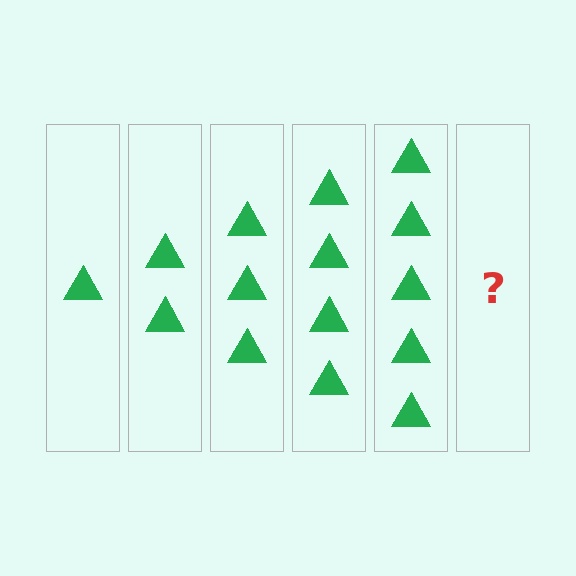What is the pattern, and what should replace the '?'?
The pattern is that each step adds one more triangle. The '?' should be 6 triangles.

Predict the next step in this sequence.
The next step is 6 triangles.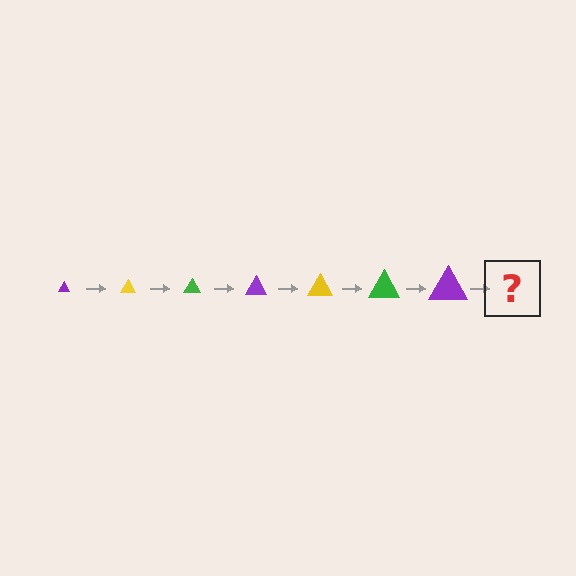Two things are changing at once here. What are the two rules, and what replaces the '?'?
The two rules are that the triangle grows larger each step and the color cycles through purple, yellow, and green. The '?' should be a yellow triangle, larger than the previous one.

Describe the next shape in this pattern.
It should be a yellow triangle, larger than the previous one.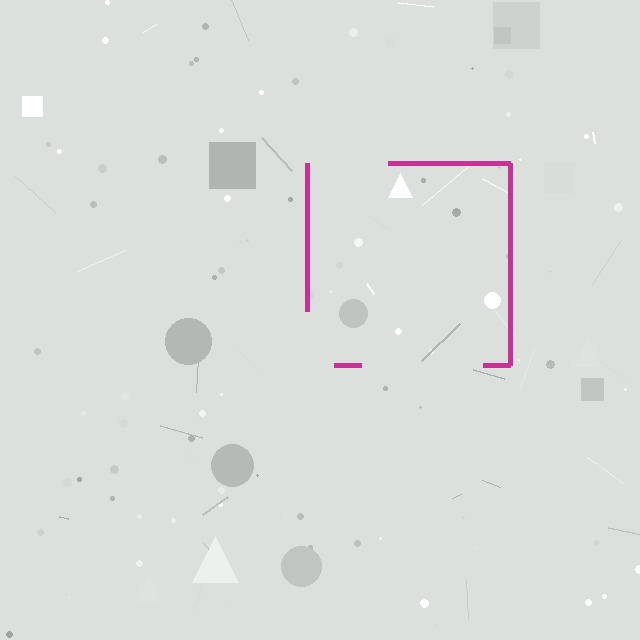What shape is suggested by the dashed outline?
The dashed outline suggests a square.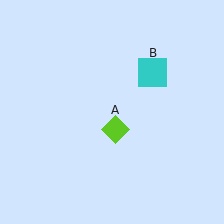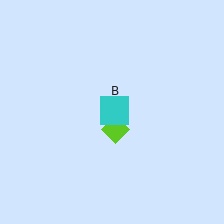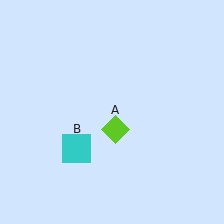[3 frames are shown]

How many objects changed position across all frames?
1 object changed position: cyan square (object B).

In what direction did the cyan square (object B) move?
The cyan square (object B) moved down and to the left.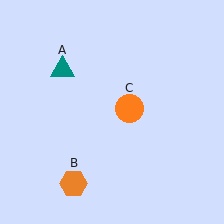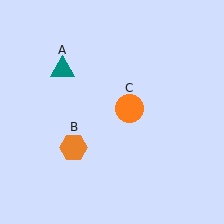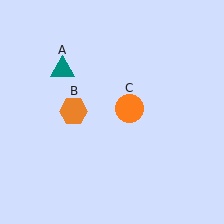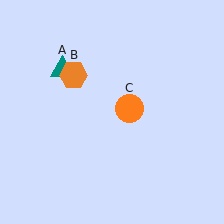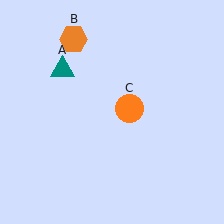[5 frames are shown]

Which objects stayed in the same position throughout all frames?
Teal triangle (object A) and orange circle (object C) remained stationary.